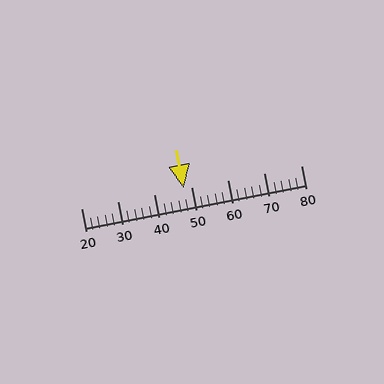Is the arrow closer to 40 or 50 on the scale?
The arrow is closer to 50.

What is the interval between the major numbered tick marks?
The major tick marks are spaced 10 units apart.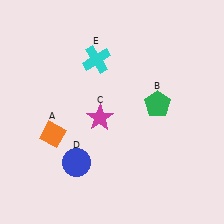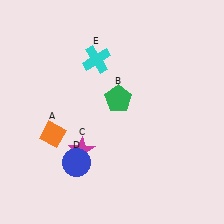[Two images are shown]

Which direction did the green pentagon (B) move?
The green pentagon (B) moved left.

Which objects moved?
The objects that moved are: the green pentagon (B), the magenta star (C).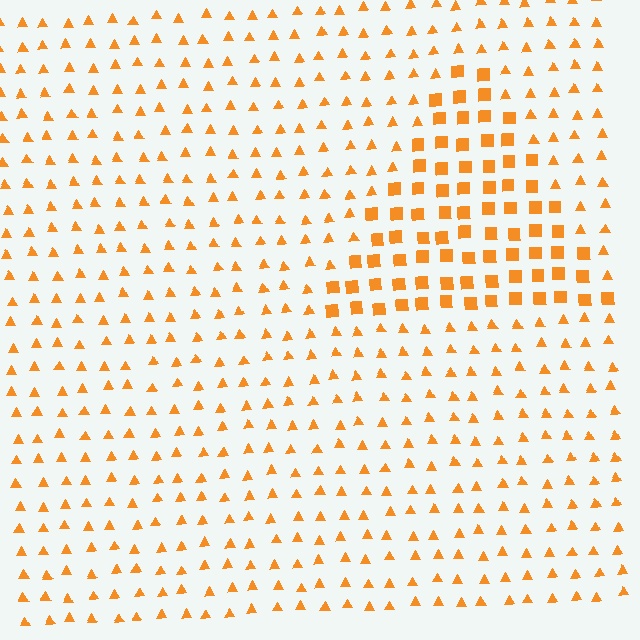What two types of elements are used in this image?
The image uses squares inside the triangle region and triangles outside it.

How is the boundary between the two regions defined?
The boundary is defined by a change in element shape: squares inside vs. triangles outside. All elements share the same color and spacing.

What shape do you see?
I see a triangle.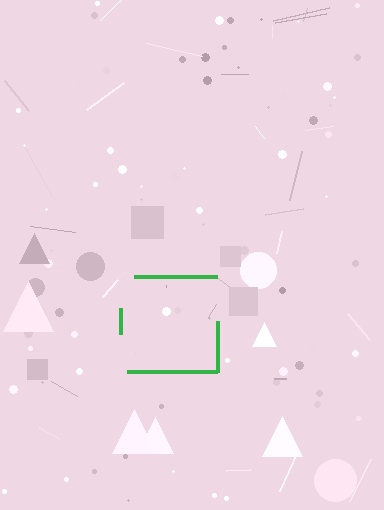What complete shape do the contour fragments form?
The contour fragments form a square.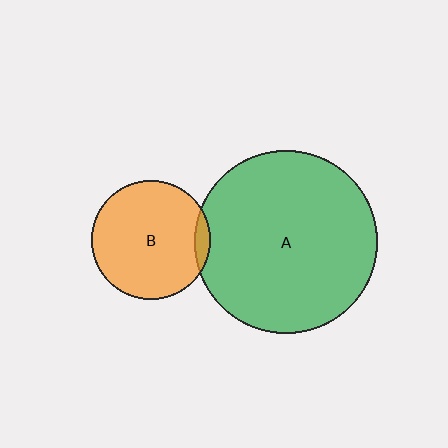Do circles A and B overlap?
Yes.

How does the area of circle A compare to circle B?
Approximately 2.4 times.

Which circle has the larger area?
Circle A (green).